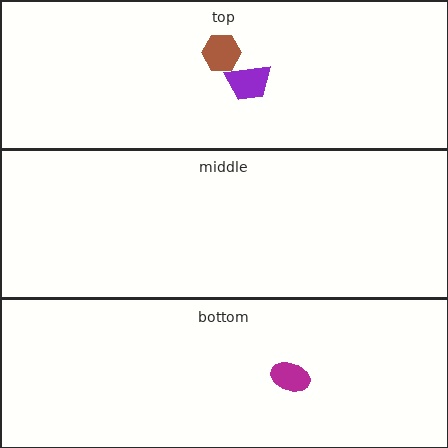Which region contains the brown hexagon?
The top region.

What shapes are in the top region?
The purple trapezoid, the brown hexagon.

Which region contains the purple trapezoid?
The top region.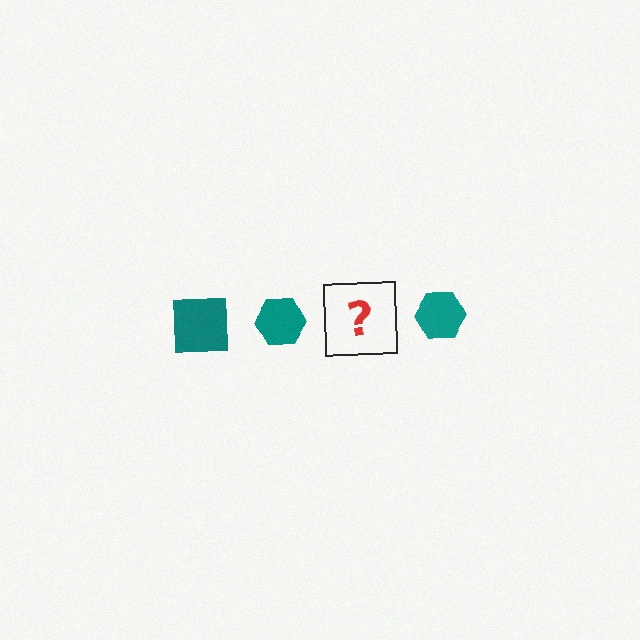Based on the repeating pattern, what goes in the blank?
The blank should be a teal square.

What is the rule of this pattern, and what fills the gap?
The rule is that the pattern cycles through square, hexagon shapes in teal. The gap should be filled with a teal square.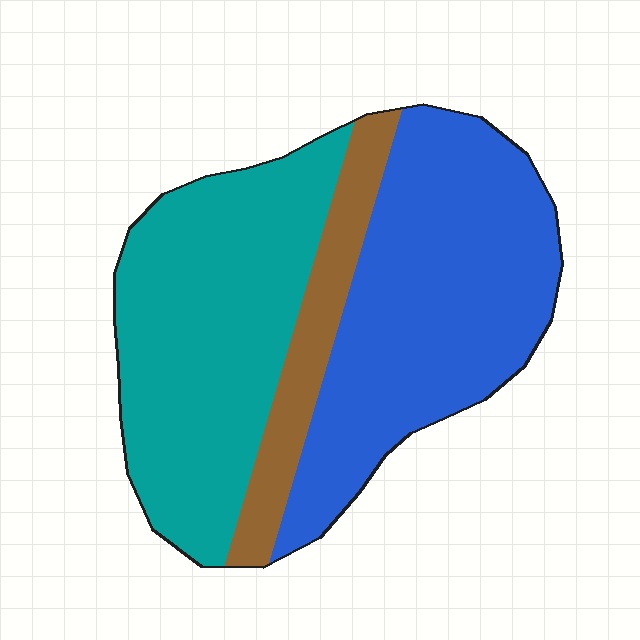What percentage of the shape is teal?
Teal covers roughly 40% of the shape.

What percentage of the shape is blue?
Blue covers around 45% of the shape.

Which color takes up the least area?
Brown, at roughly 15%.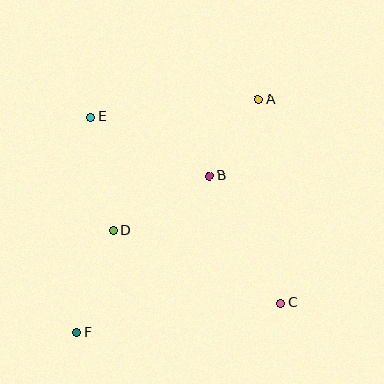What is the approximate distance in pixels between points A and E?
The distance between A and E is approximately 169 pixels.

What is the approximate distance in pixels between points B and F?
The distance between B and F is approximately 206 pixels.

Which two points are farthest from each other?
Points A and F are farthest from each other.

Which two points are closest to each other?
Points A and B are closest to each other.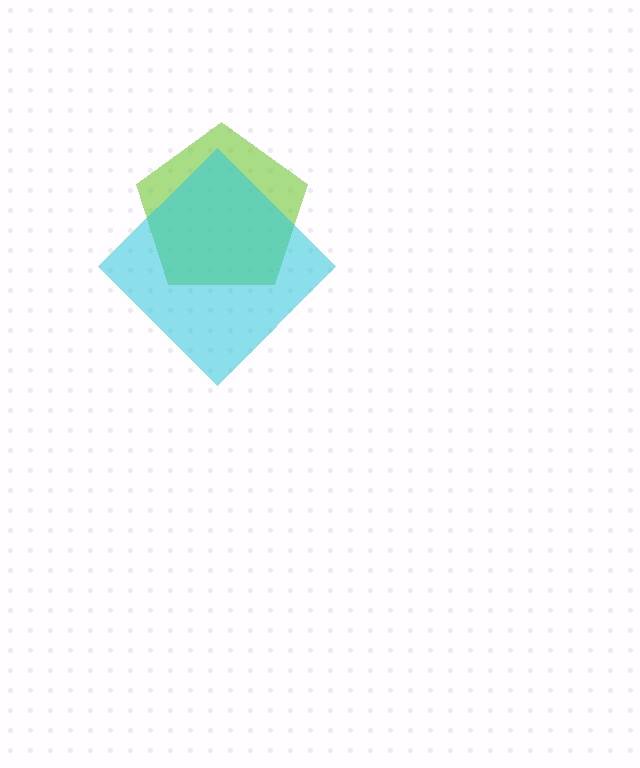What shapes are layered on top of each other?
The layered shapes are: a lime pentagon, a cyan diamond.